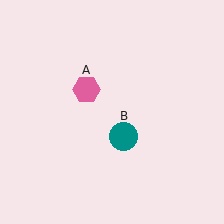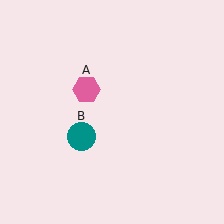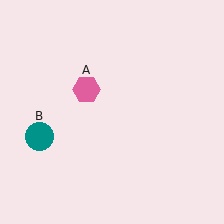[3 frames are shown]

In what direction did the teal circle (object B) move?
The teal circle (object B) moved left.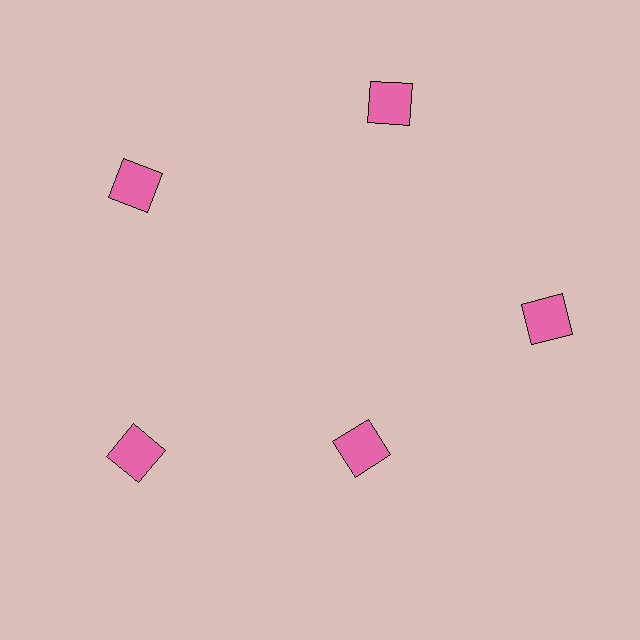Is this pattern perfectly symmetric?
No. The 5 pink squares are arranged in a ring, but one element near the 5 o'clock position is pulled inward toward the center, breaking the 5-fold rotational symmetry.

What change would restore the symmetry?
The symmetry would be restored by moving it outward, back onto the ring so that all 5 squares sit at equal angles and equal distance from the center.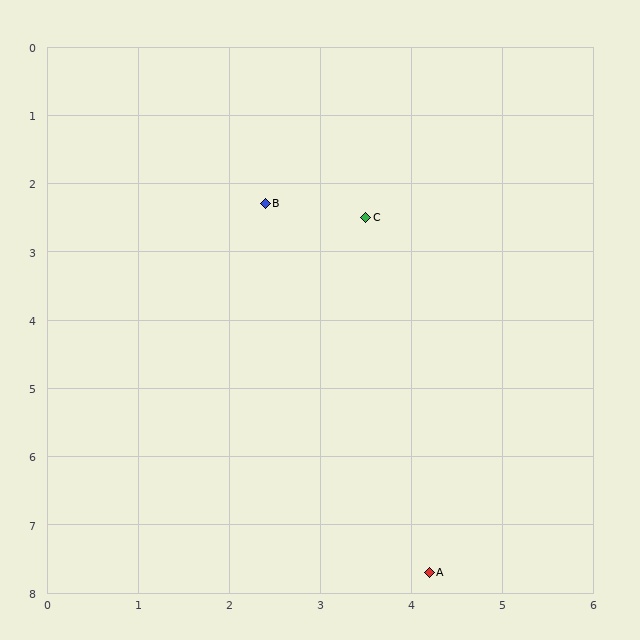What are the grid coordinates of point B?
Point B is at approximately (2.4, 2.3).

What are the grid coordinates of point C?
Point C is at approximately (3.5, 2.5).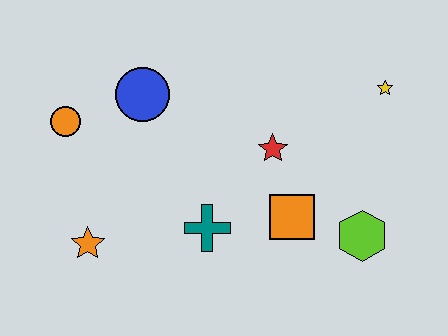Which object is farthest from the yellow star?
The orange star is farthest from the yellow star.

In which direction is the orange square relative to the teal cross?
The orange square is to the right of the teal cross.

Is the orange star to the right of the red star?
No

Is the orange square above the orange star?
Yes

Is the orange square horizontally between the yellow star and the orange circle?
Yes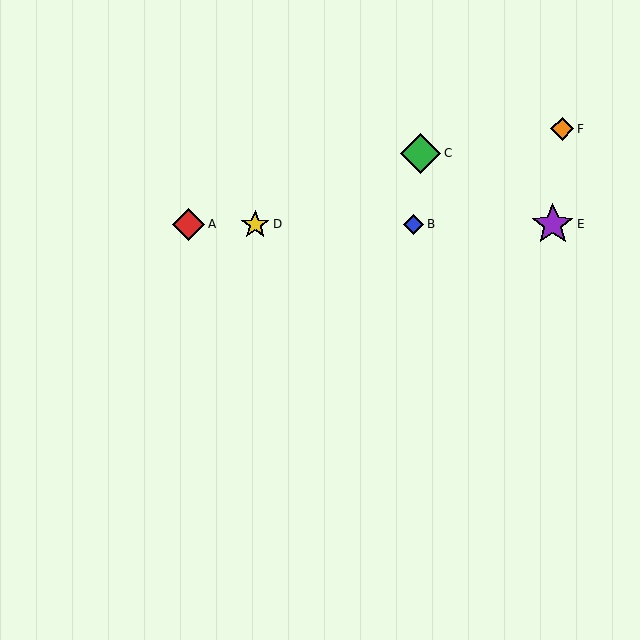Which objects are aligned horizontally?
Objects A, B, D, E are aligned horizontally.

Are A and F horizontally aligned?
No, A is at y≈224 and F is at y≈129.